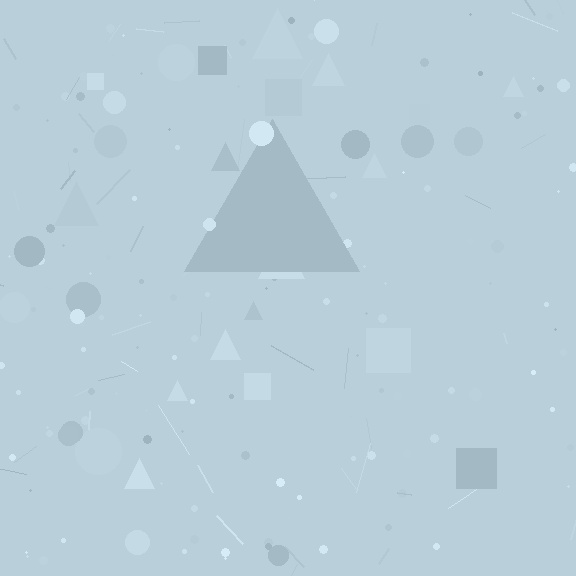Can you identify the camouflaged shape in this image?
The camouflaged shape is a triangle.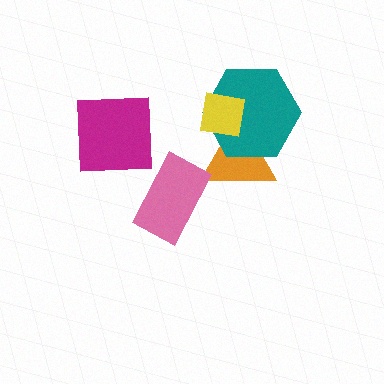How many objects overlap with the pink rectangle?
0 objects overlap with the pink rectangle.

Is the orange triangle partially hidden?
Yes, it is partially covered by another shape.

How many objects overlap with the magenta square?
0 objects overlap with the magenta square.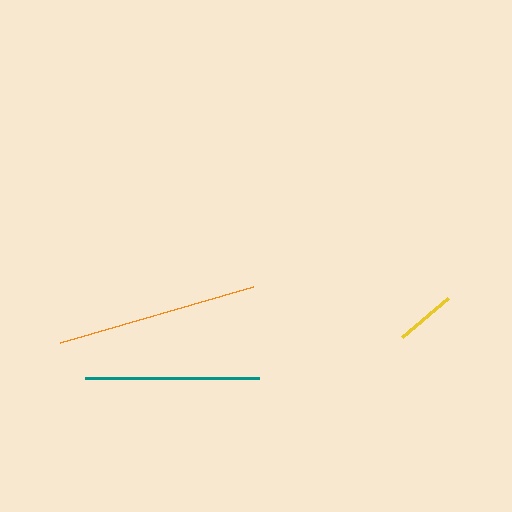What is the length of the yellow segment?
The yellow segment is approximately 60 pixels long.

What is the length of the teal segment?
The teal segment is approximately 175 pixels long.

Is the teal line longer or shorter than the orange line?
The orange line is longer than the teal line.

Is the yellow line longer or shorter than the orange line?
The orange line is longer than the yellow line.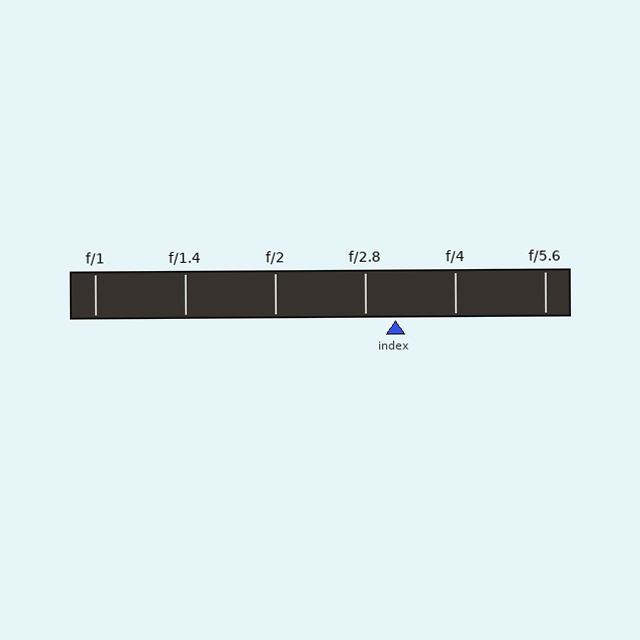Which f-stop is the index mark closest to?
The index mark is closest to f/2.8.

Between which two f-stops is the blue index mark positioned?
The index mark is between f/2.8 and f/4.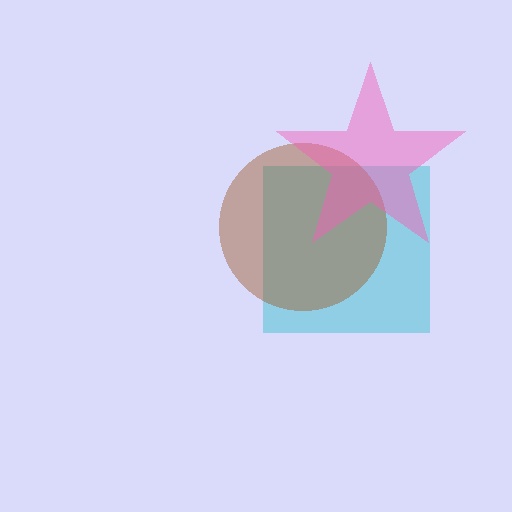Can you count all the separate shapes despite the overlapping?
Yes, there are 3 separate shapes.